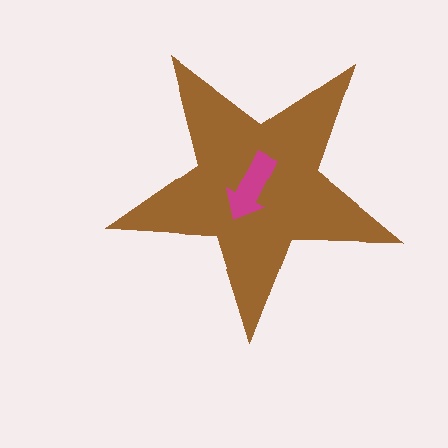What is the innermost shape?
The magenta arrow.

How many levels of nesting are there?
2.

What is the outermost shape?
The brown star.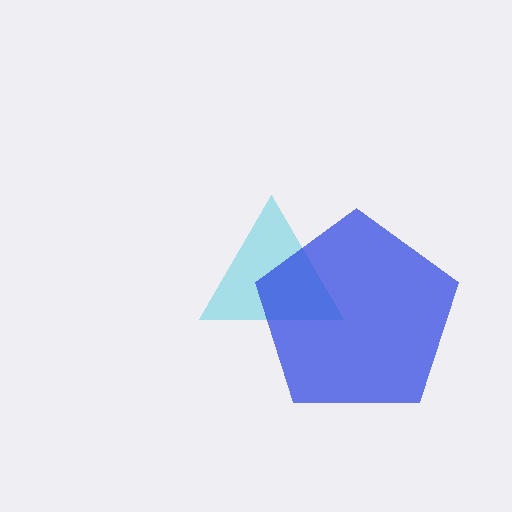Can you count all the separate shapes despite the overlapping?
Yes, there are 2 separate shapes.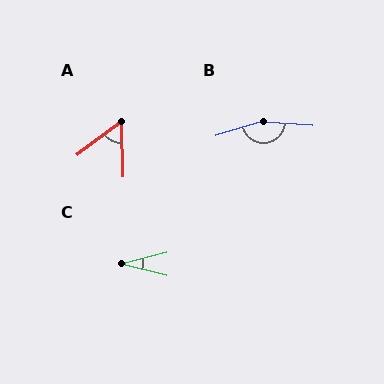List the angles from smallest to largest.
C (28°), A (53°), B (159°).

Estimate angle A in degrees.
Approximately 53 degrees.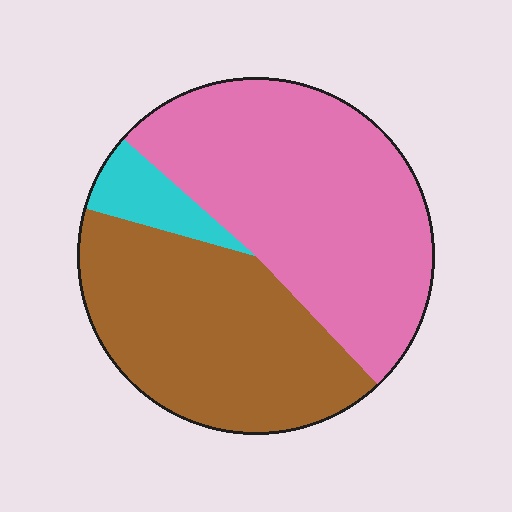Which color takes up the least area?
Cyan, at roughly 5%.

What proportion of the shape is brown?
Brown takes up between a quarter and a half of the shape.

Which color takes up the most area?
Pink, at roughly 50%.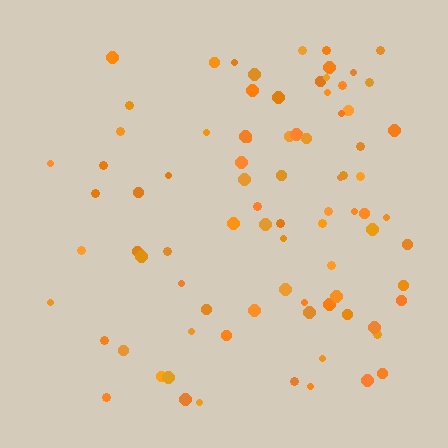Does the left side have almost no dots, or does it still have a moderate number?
Still a moderate number, just noticeably fewer than the right.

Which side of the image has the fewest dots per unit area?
The left.